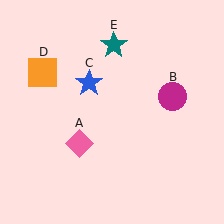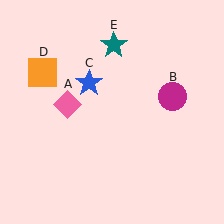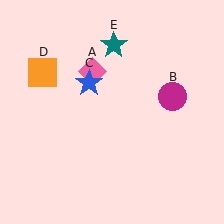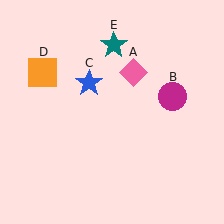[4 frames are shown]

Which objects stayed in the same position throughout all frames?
Magenta circle (object B) and blue star (object C) and orange square (object D) and teal star (object E) remained stationary.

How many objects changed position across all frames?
1 object changed position: pink diamond (object A).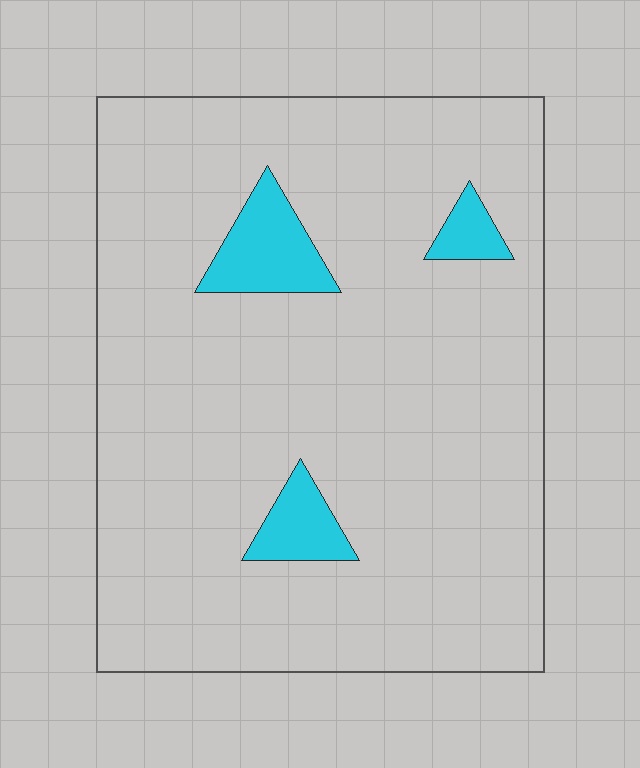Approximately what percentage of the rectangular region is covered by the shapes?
Approximately 10%.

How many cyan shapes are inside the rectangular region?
3.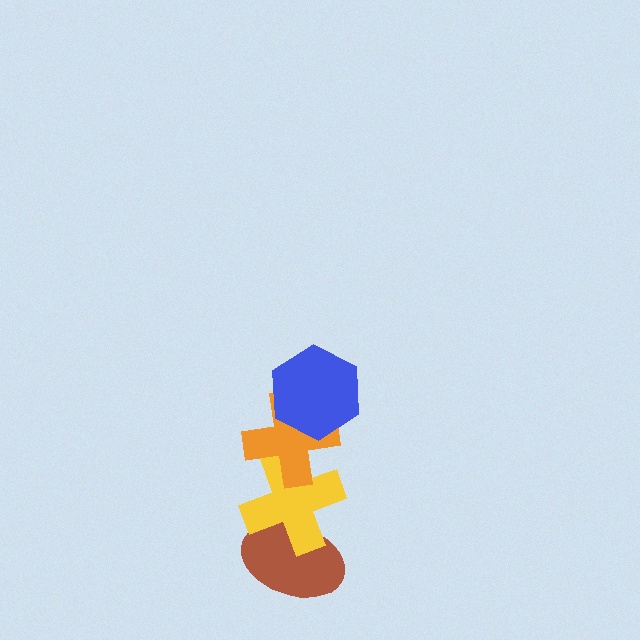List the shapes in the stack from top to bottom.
From top to bottom: the blue hexagon, the orange cross, the yellow cross, the brown ellipse.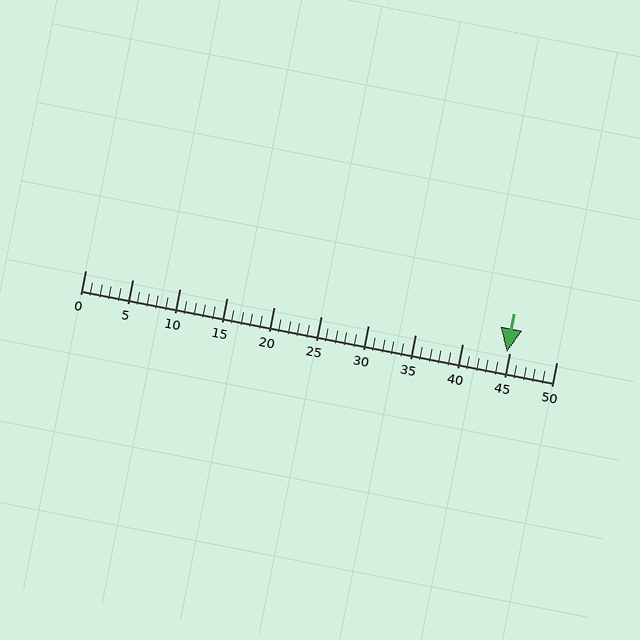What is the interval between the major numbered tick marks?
The major tick marks are spaced 5 units apart.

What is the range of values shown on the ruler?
The ruler shows values from 0 to 50.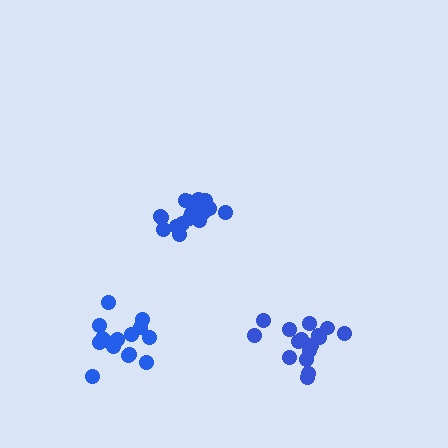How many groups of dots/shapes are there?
There are 3 groups.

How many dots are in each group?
Group 1: 15 dots, Group 2: 16 dots, Group 3: 17 dots (48 total).